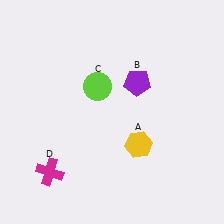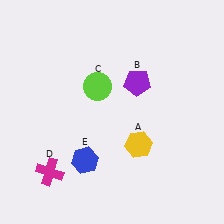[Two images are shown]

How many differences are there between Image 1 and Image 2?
There is 1 difference between the two images.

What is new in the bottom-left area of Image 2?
A blue hexagon (E) was added in the bottom-left area of Image 2.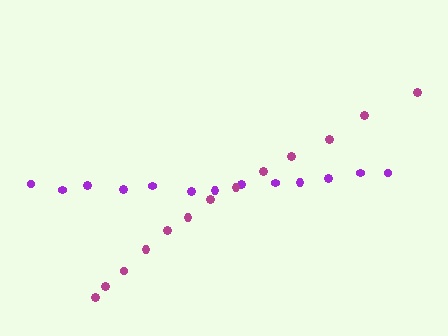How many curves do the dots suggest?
There are 2 distinct paths.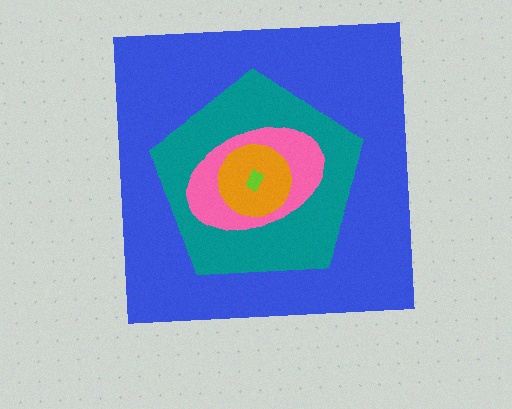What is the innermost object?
The lime rectangle.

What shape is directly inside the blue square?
The teal pentagon.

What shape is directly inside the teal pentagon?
The pink ellipse.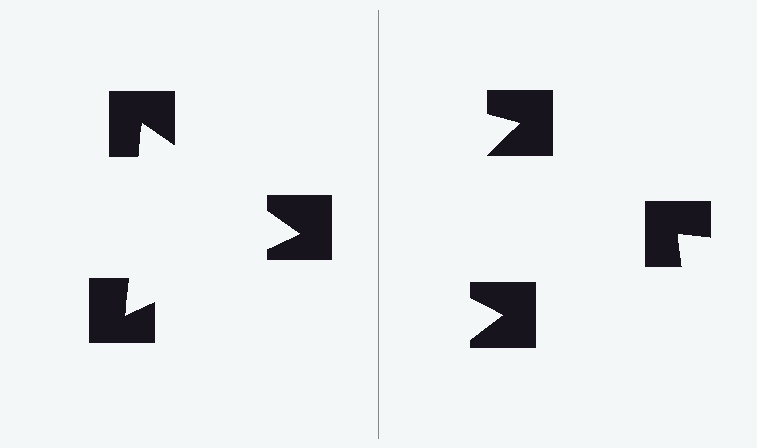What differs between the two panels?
The notched squares are positioned identically on both sides; only the wedge orientations differ. On the left they align to a triangle; on the right they are misaligned.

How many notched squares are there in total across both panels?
6 — 3 on each side.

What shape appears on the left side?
An illusory triangle.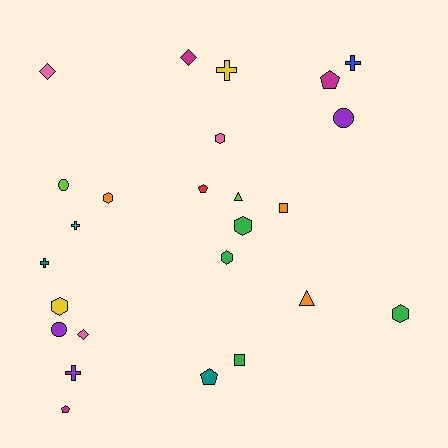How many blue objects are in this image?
There is 1 blue object.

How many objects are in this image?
There are 25 objects.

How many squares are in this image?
There are 2 squares.